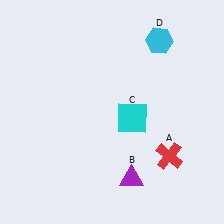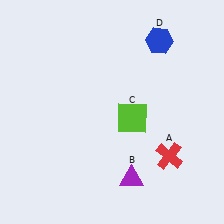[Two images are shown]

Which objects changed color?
C changed from cyan to lime. D changed from cyan to blue.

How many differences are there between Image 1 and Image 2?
There are 2 differences between the two images.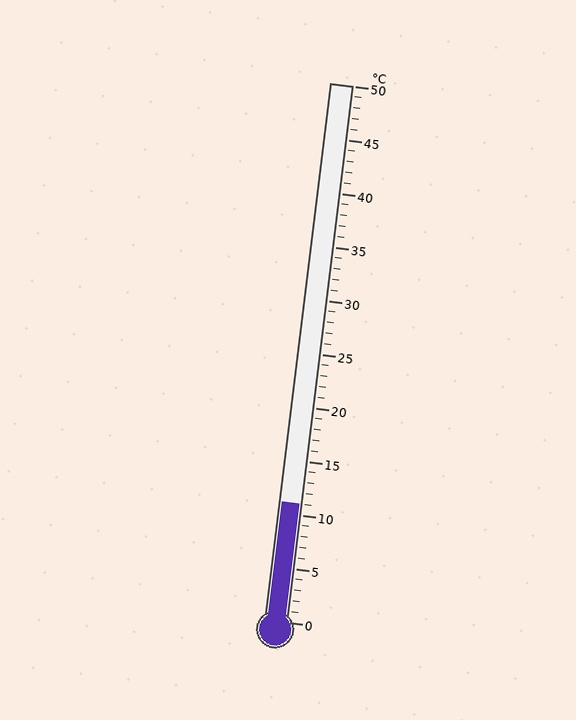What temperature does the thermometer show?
The thermometer shows approximately 11°C.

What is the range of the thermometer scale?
The thermometer scale ranges from 0°C to 50°C.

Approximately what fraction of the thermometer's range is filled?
The thermometer is filled to approximately 20% of its range.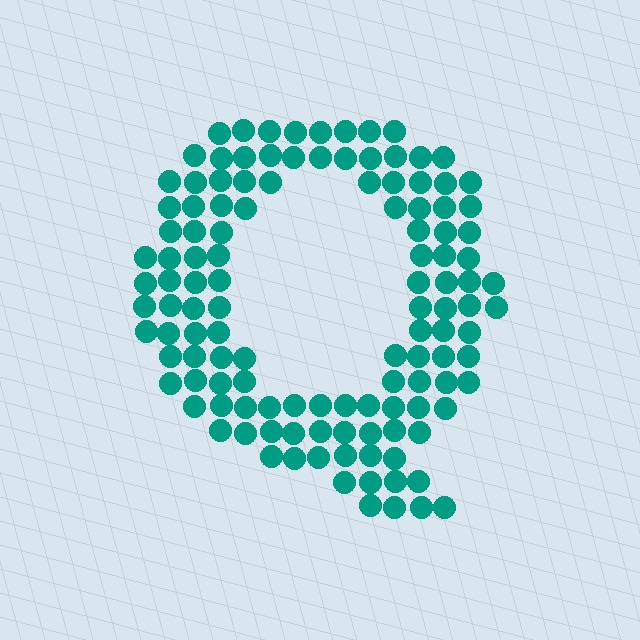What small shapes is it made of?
It is made of small circles.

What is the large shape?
The large shape is the letter Q.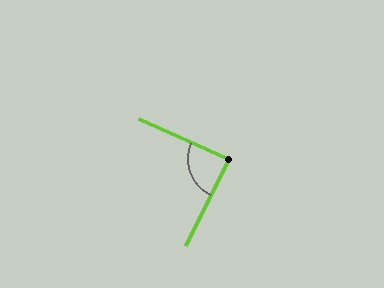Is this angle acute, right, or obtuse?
It is approximately a right angle.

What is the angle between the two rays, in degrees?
Approximately 88 degrees.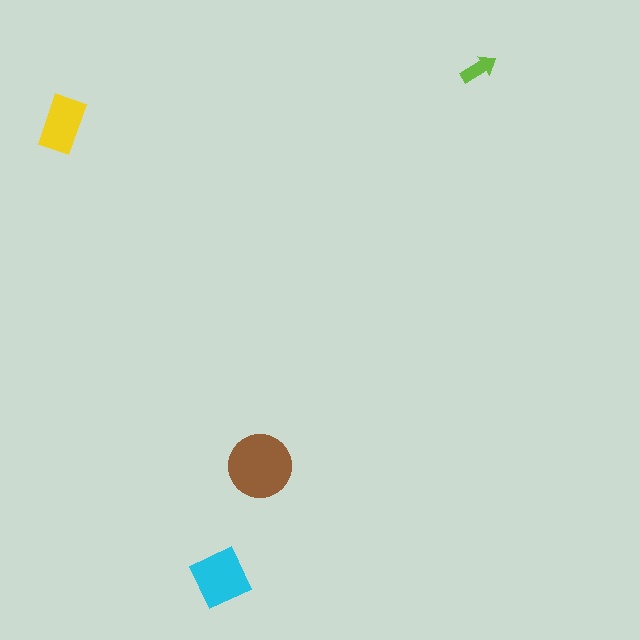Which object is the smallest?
The lime arrow.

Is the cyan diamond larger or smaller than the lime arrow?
Larger.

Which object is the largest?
The brown circle.